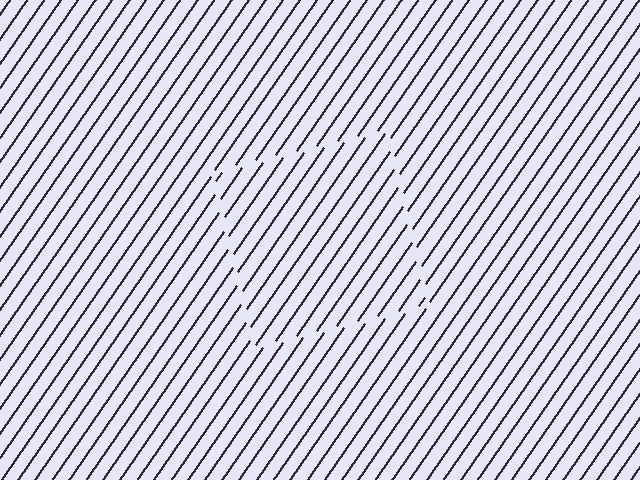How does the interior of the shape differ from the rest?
The interior of the shape contains the same grating, shifted by half a period — the contour is defined by the phase discontinuity where line-ends from the inner and outer gratings abut.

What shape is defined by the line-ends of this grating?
An illusory square. The interior of the shape contains the same grating, shifted by half a period — the contour is defined by the phase discontinuity where line-ends from the inner and outer gratings abut.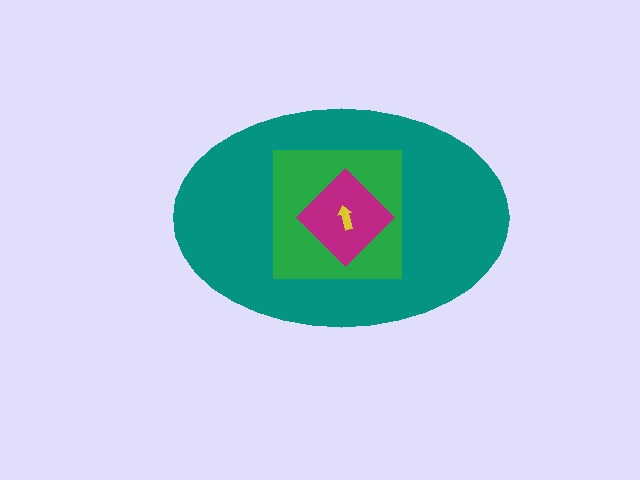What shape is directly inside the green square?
The magenta diamond.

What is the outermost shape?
The teal ellipse.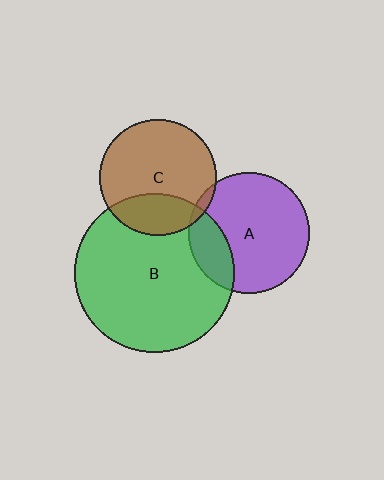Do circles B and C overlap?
Yes.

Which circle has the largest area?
Circle B (green).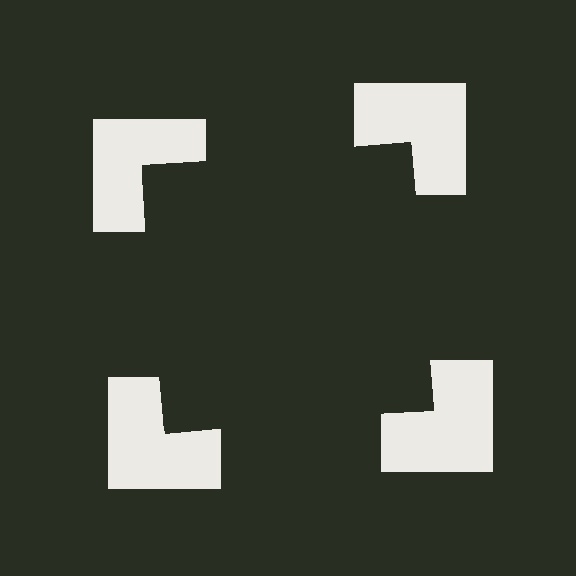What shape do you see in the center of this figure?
An illusory square — its edges are inferred from the aligned wedge cuts in the notched squares, not physically drawn.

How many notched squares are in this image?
There are 4 — one at each vertex of the illusory square.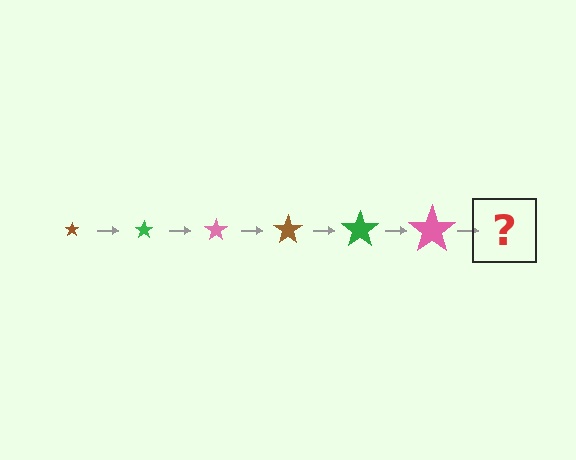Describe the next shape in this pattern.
It should be a brown star, larger than the previous one.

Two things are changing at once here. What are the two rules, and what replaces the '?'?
The two rules are that the star grows larger each step and the color cycles through brown, green, and pink. The '?' should be a brown star, larger than the previous one.